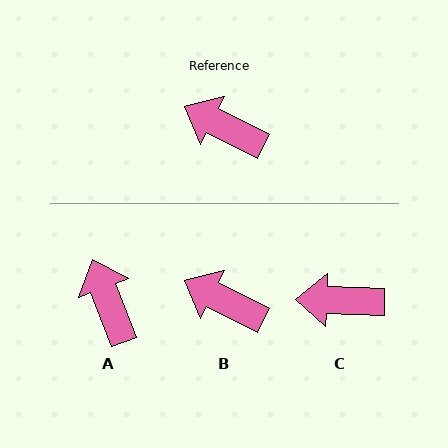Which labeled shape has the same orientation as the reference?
B.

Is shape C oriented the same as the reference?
No, it is off by about 25 degrees.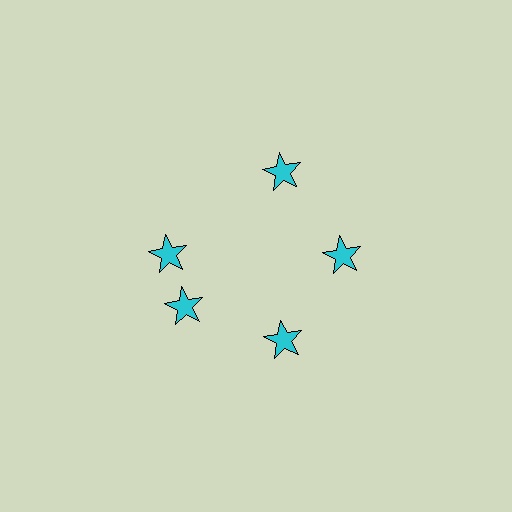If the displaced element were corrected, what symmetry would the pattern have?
It would have 5-fold rotational symmetry — the pattern would map onto itself every 72 degrees.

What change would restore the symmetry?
The symmetry would be restored by rotating it back into even spacing with its neighbors so that all 5 stars sit at equal angles and equal distance from the center.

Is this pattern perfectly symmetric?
No. The 5 cyan stars are arranged in a ring, but one element near the 10 o'clock position is rotated out of alignment along the ring, breaking the 5-fold rotational symmetry.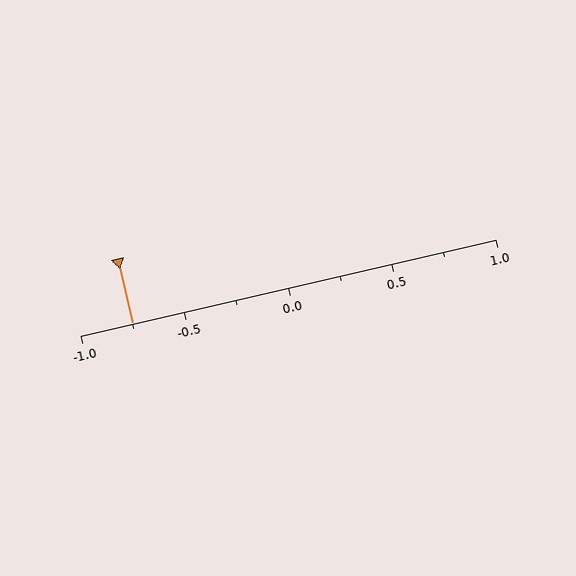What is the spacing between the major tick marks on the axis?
The major ticks are spaced 0.5 apart.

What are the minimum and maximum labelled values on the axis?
The axis runs from -1.0 to 1.0.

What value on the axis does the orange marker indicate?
The marker indicates approximately -0.75.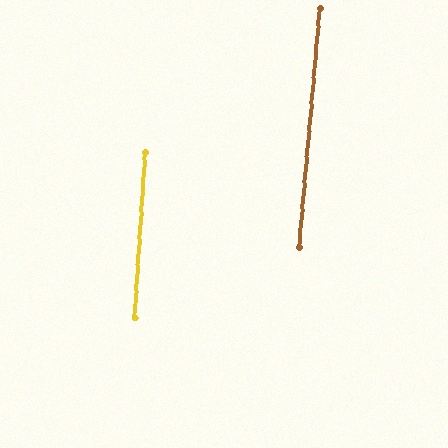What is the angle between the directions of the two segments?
Approximately 1 degree.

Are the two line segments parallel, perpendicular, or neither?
Parallel — their directions differ by only 1.1°.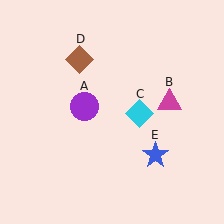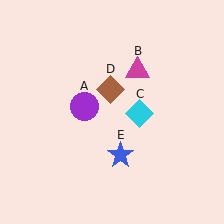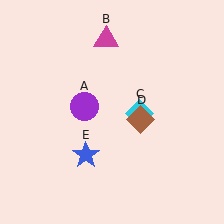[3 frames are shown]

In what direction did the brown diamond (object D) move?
The brown diamond (object D) moved down and to the right.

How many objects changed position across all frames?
3 objects changed position: magenta triangle (object B), brown diamond (object D), blue star (object E).